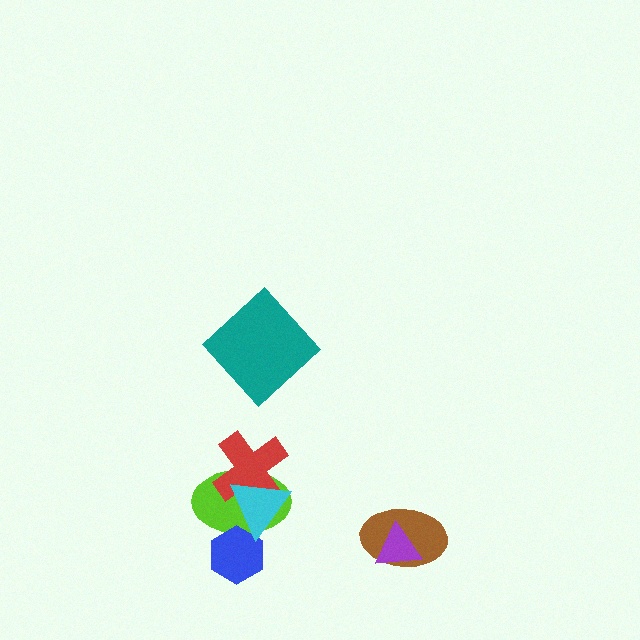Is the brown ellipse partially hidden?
Yes, it is partially covered by another shape.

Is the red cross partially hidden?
Yes, it is partially covered by another shape.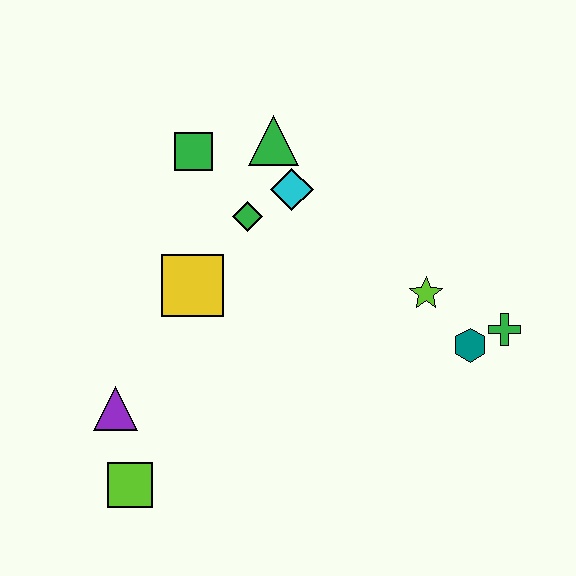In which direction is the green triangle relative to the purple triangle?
The green triangle is above the purple triangle.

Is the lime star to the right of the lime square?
Yes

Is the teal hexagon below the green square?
Yes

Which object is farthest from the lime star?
The lime square is farthest from the lime star.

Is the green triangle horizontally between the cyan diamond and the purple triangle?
Yes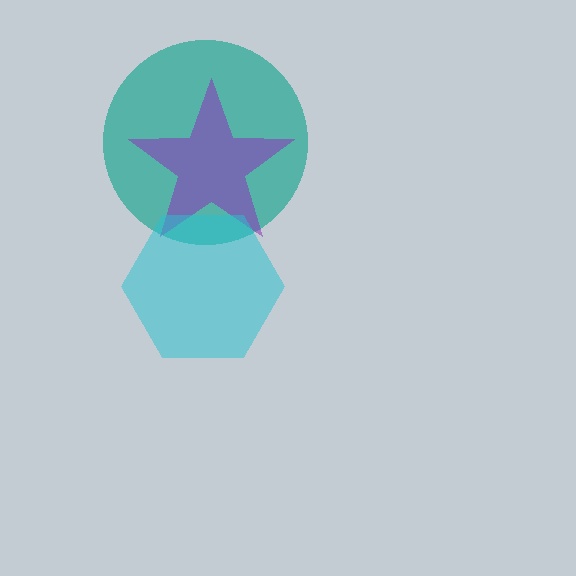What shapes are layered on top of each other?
The layered shapes are: a teal circle, a purple star, a cyan hexagon.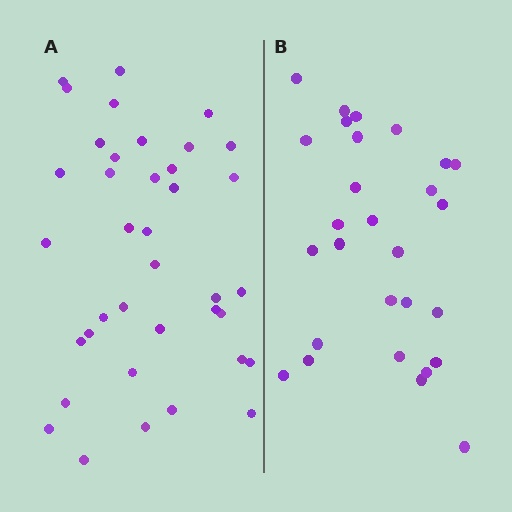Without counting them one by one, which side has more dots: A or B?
Region A (the left region) has more dots.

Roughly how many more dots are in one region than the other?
Region A has roughly 10 or so more dots than region B.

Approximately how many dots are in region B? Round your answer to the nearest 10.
About 30 dots. (The exact count is 28, which rounds to 30.)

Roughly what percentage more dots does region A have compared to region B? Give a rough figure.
About 35% more.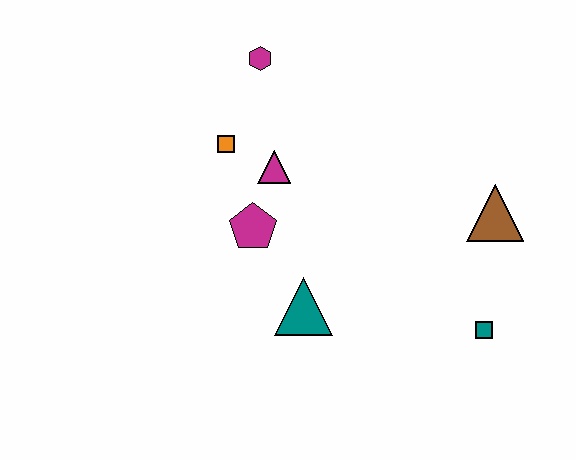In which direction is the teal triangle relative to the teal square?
The teal triangle is to the left of the teal square.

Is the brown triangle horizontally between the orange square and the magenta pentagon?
No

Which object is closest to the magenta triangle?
The orange square is closest to the magenta triangle.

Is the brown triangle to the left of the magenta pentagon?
No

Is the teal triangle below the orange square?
Yes